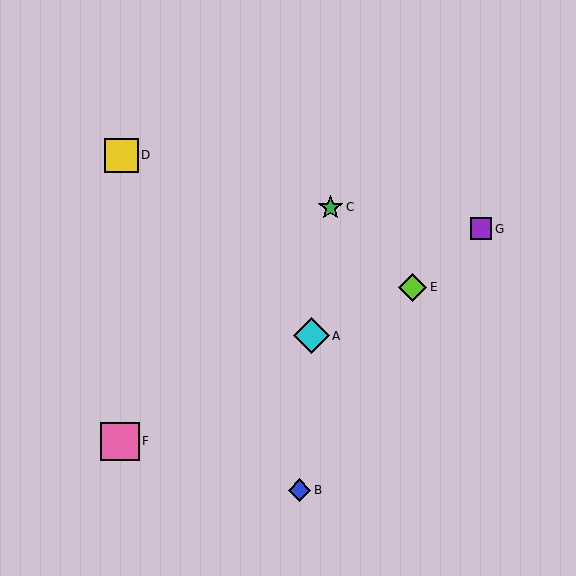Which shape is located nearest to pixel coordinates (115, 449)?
The pink square (labeled F) at (120, 441) is nearest to that location.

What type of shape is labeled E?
Shape E is a lime diamond.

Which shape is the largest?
The pink square (labeled F) is the largest.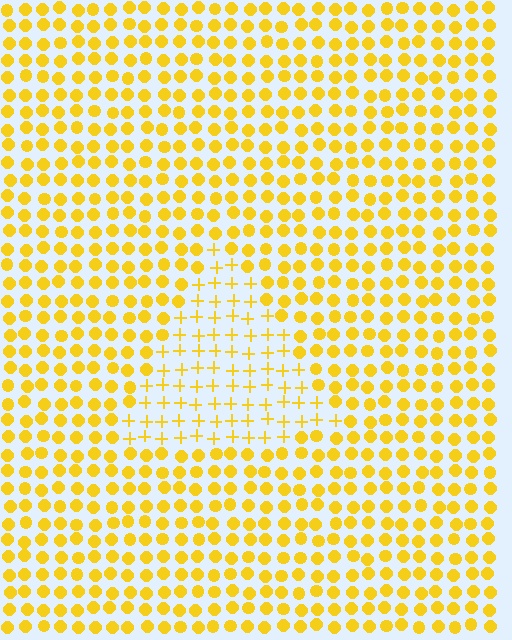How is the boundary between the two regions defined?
The boundary is defined by a change in element shape: plus signs inside vs. circles outside. All elements share the same color and spacing.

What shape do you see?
I see a triangle.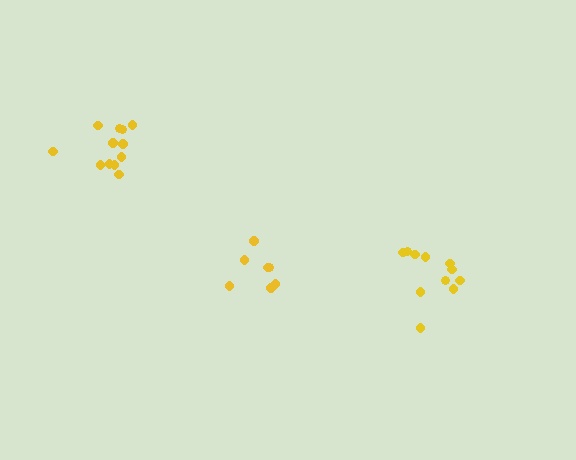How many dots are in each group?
Group 1: 7 dots, Group 2: 11 dots, Group 3: 13 dots (31 total).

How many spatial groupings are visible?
There are 3 spatial groupings.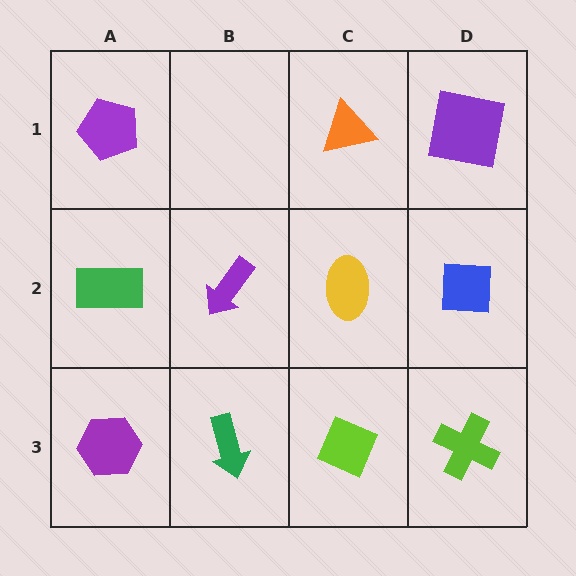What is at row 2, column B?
A purple arrow.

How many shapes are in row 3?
4 shapes.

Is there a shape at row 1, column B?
No, that cell is empty.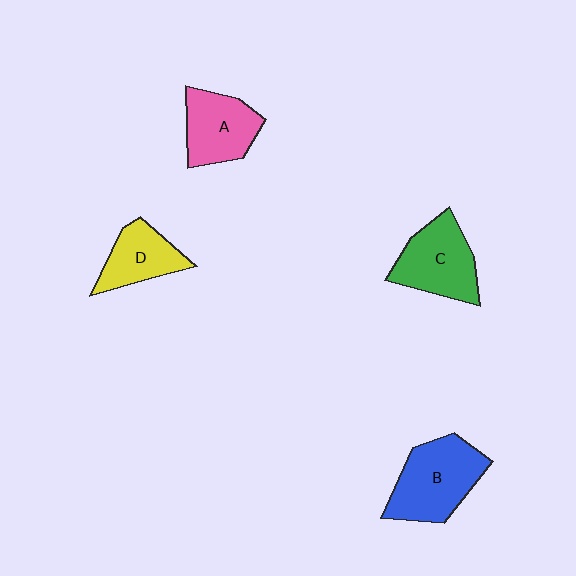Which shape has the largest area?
Shape B (blue).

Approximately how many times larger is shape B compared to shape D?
Approximately 1.5 times.